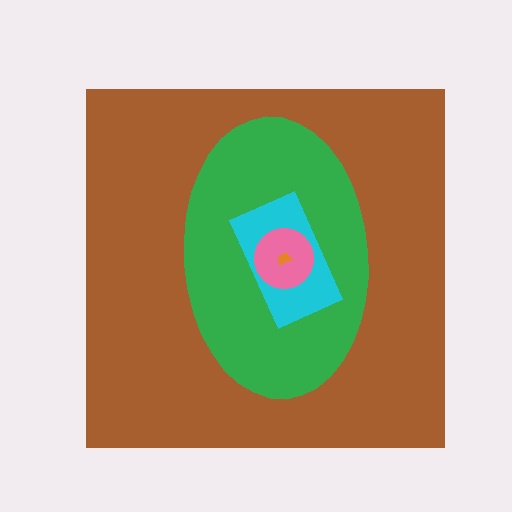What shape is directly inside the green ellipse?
The cyan rectangle.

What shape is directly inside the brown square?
The green ellipse.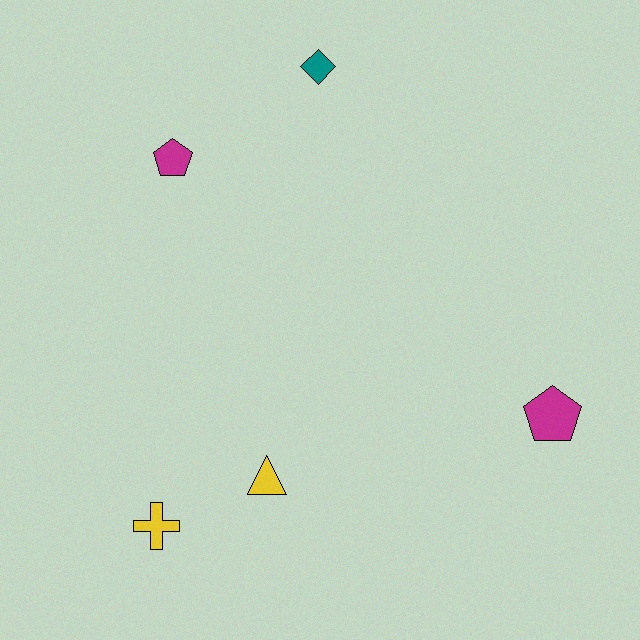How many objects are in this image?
There are 5 objects.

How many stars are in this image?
There are no stars.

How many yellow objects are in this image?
There are 2 yellow objects.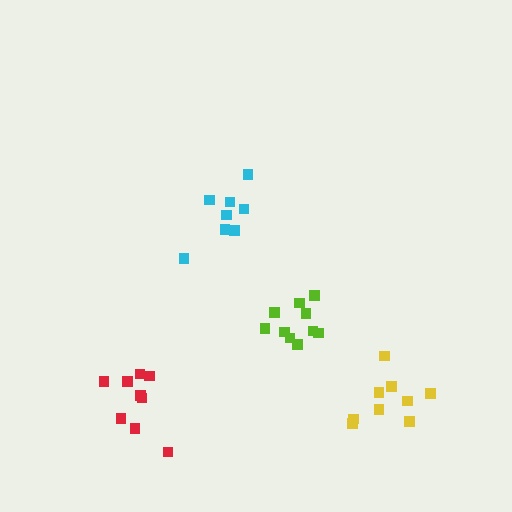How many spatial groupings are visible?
There are 4 spatial groupings.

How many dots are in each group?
Group 1: 9 dots, Group 2: 8 dots, Group 3: 9 dots, Group 4: 10 dots (36 total).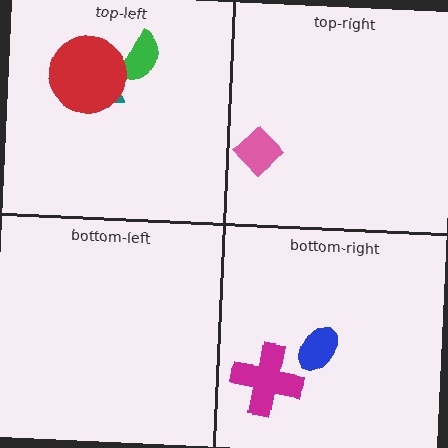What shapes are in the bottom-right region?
The blue ellipse, the magenta cross.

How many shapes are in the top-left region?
3.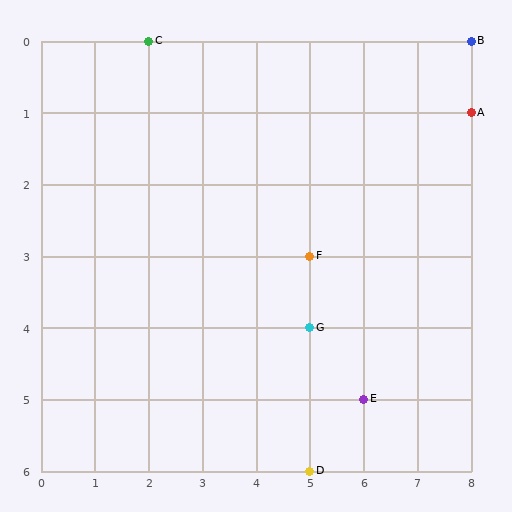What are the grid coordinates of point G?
Point G is at grid coordinates (5, 4).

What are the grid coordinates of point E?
Point E is at grid coordinates (6, 5).